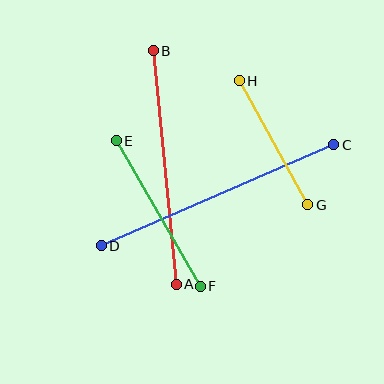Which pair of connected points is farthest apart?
Points C and D are farthest apart.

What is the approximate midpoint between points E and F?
The midpoint is at approximately (158, 213) pixels.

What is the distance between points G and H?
The distance is approximately 142 pixels.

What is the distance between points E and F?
The distance is approximately 168 pixels.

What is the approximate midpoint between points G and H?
The midpoint is at approximately (273, 143) pixels.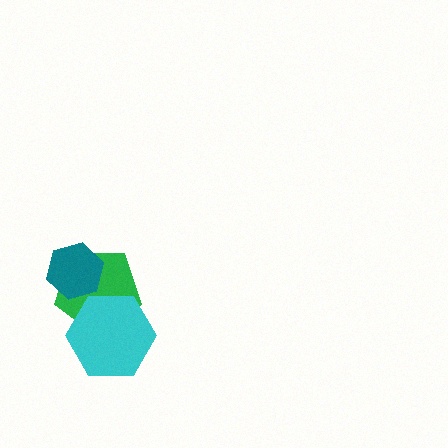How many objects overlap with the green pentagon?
2 objects overlap with the green pentagon.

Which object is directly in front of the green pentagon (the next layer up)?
The cyan hexagon is directly in front of the green pentagon.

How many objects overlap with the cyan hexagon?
1 object overlaps with the cyan hexagon.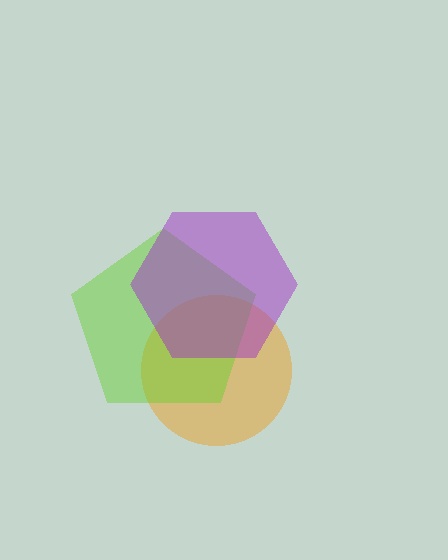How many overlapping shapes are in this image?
There are 3 overlapping shapes in the image.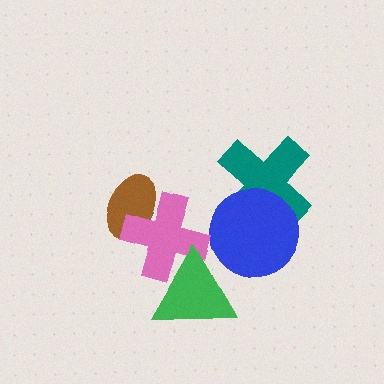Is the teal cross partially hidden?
Yes, it is partially covered by another shape.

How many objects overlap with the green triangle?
1 object overlaps with the green triangle.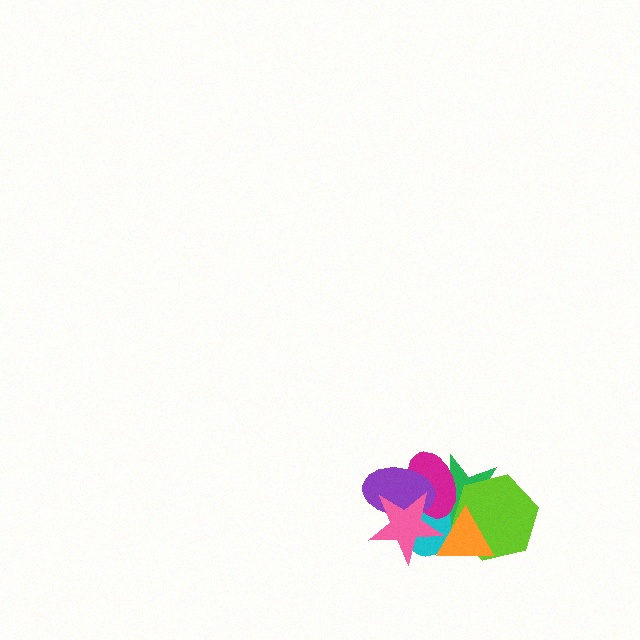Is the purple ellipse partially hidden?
Yes, it is partially covered by another shape.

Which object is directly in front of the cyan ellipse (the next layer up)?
The green star is directly in front of the cyan ellipse.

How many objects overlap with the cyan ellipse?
6 objects overlap with the cyan ellipse.